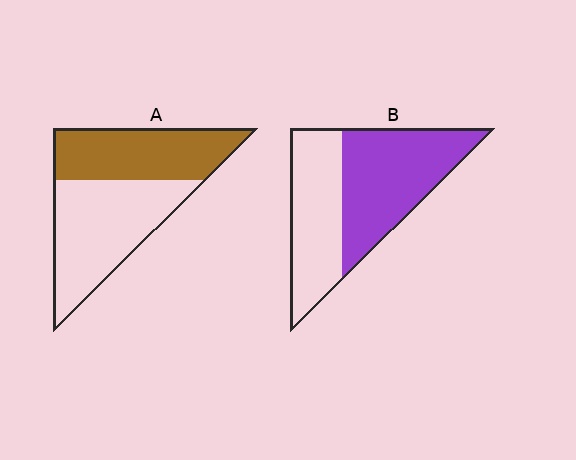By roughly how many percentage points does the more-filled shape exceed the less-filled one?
By roughly 10 percentage points (B over A).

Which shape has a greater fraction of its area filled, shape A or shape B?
Shape B.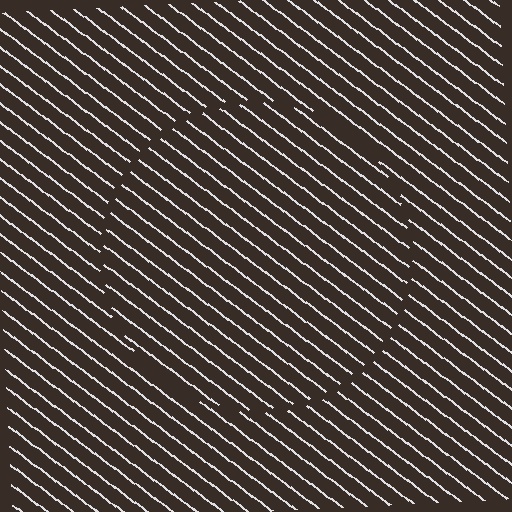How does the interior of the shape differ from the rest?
The interior of the shape contains the same grating, shifted by half a period — the contour is defined by the phase discontinuity where line-ends from the inner and outer gratings abut.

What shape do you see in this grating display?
An illusory circle. The interior of the shape contains the same grating, shifted by half a period — the contour is defined by the phase discontinuity where line-ends from the inner and outer gratings abut.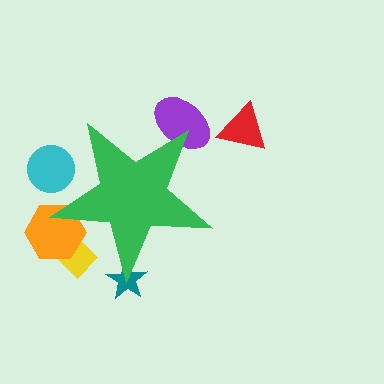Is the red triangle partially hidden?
No, the red triangle is fully visible.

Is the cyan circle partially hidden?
Yes, the cyan circle is partially hidden behind the green star.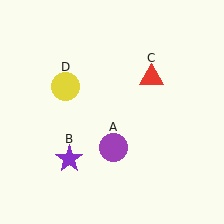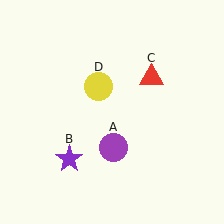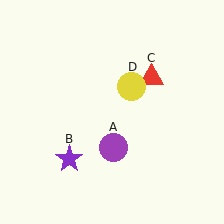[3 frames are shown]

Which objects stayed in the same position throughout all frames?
Purple circle (object A) and purple star (object B) and red triangle (object C) remained stationary.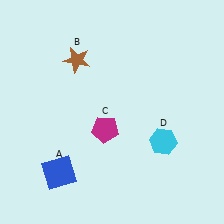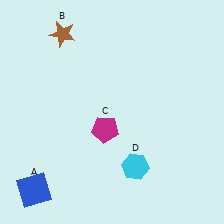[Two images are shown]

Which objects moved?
The objects that moved are: the blue square (A), the brown star (B), the cyan hexagon (D).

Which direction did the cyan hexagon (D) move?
The cyan hexagon (D) moved left.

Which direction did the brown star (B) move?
The brown star (B) moved up.